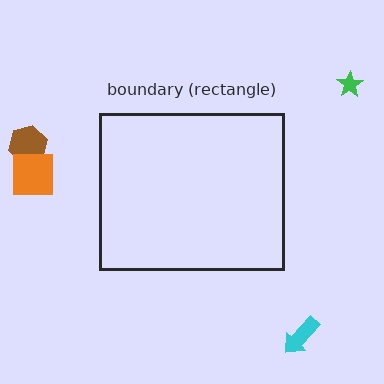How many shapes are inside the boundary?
0 inside, 4 outside.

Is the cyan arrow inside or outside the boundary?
Outside.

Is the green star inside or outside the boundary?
Outside.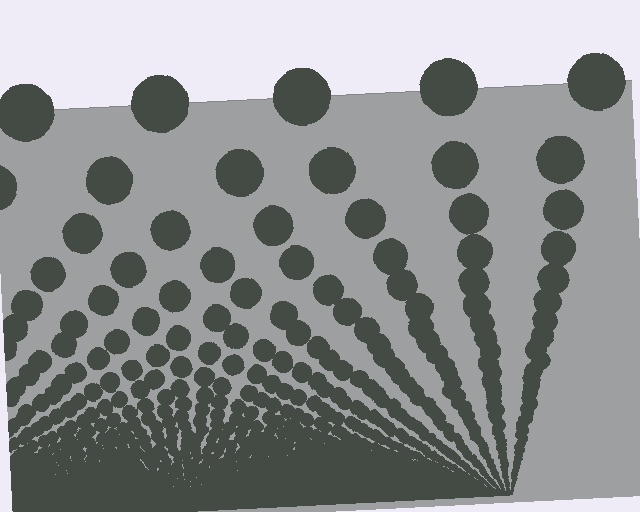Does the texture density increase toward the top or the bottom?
Density increases toward the bottom.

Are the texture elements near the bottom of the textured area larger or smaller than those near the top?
Smaller. The gradient is inverted — elements near the bottom are smaller and denser.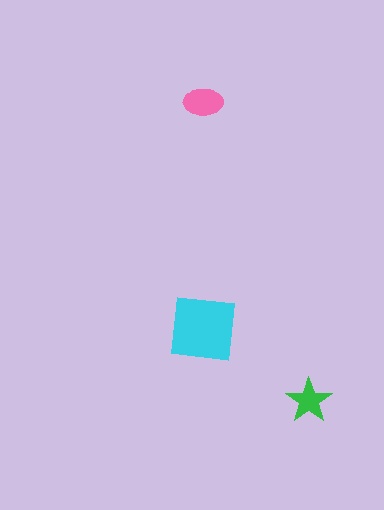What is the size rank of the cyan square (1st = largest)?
1st.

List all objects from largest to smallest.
The cyan square, the pink ellipse, the green star.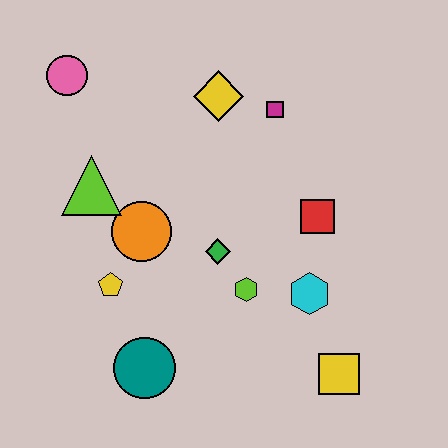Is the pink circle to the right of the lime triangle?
No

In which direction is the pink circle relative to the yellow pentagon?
The pink circle is above the yellow pentagon.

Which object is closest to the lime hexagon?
The green diamond is closest to the lime hexagon.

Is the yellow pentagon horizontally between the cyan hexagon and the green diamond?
No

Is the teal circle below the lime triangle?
Yes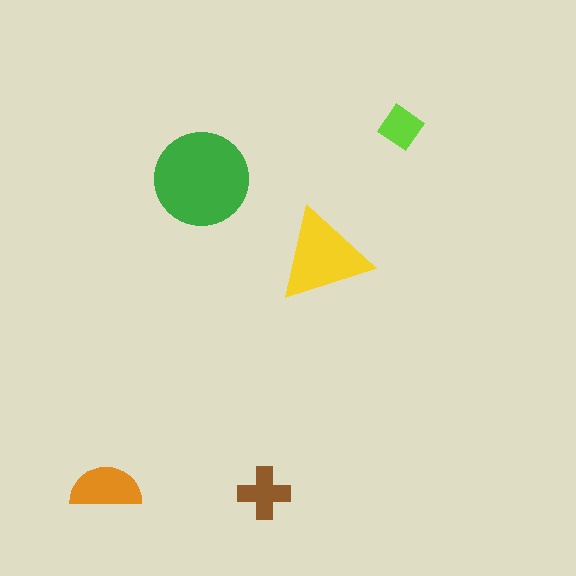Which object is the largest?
The green circle.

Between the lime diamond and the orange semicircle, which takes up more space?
The orange semicircle.